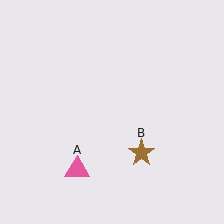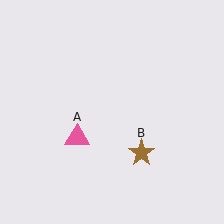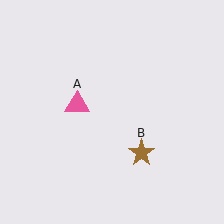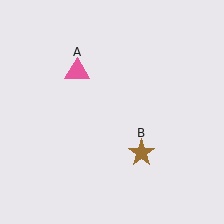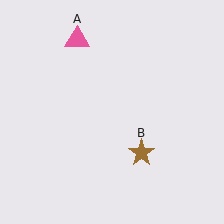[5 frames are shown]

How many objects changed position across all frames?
1 object changed position: pink triangle (object A).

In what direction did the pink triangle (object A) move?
The pink triangle (object A) moved up.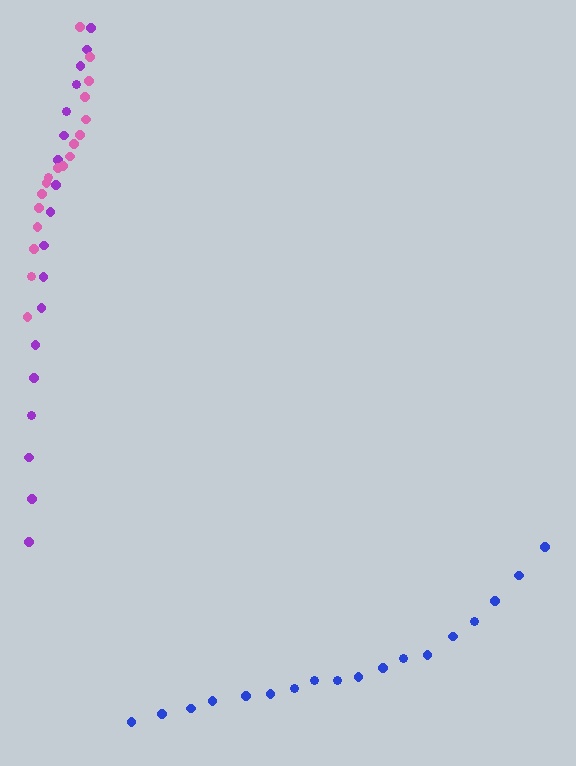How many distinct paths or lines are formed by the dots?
There are 3 distinct paths.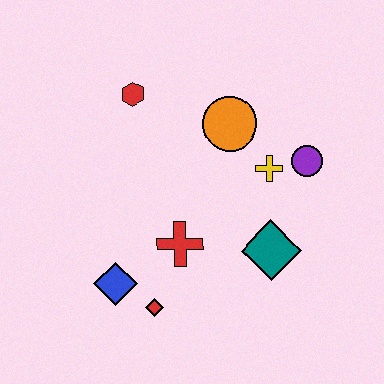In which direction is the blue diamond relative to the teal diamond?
The blue diamond is to the left of the teal diamond.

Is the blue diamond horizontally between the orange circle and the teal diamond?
No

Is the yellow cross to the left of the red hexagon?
No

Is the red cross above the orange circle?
No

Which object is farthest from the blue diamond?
The purple circle is farthest from the blue diamond.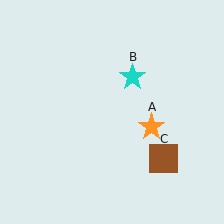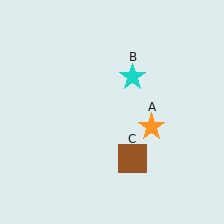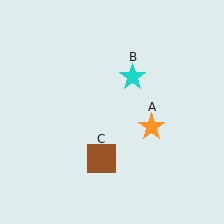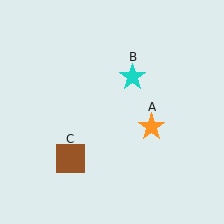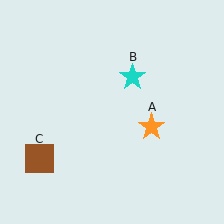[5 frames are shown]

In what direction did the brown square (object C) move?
The brown square (object C) moved left.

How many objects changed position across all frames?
1 object changed position: brown square (object C).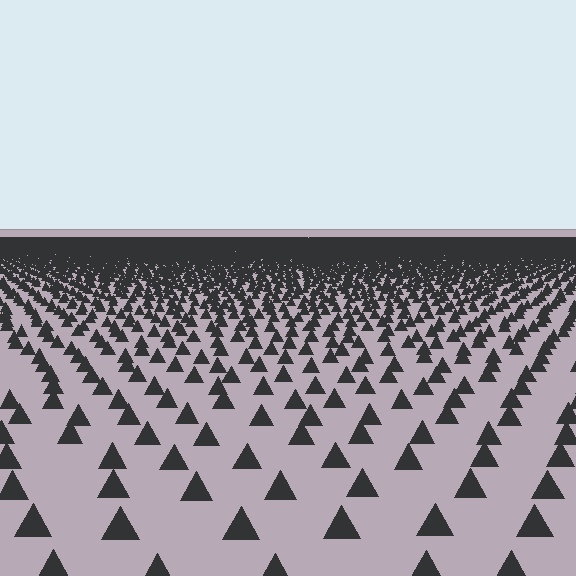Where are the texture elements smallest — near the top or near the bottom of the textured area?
Near the top.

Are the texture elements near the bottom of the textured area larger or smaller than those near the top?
Larger. Near the bottom, elements are closer to the viewer and appear at a bigger on-screen size.